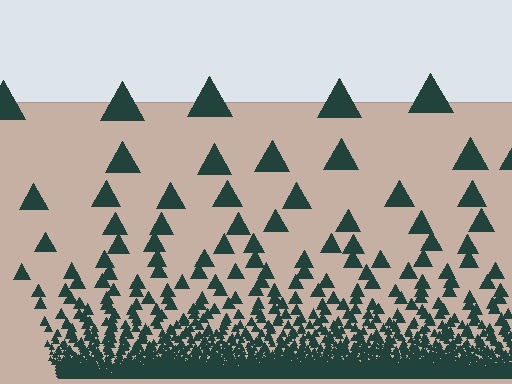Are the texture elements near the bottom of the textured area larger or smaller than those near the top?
Smaller. The gradient is inverted — elements near the bottom are smaller and denser.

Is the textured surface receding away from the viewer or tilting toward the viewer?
The surface appears to tilt toward the viewer. Texture elements get larger and sparser toward the top.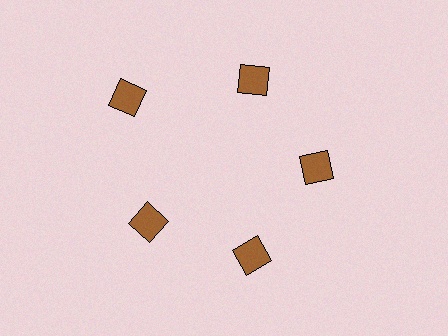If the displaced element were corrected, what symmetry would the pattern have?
It would have 5-fold rotational symmetry — the pattern would map onto itself every 72 degrees.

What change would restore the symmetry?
The symmetry would be restored by moving it inward, back onto the ring so that all 5 squares sit at equal angles and equal distance from the center.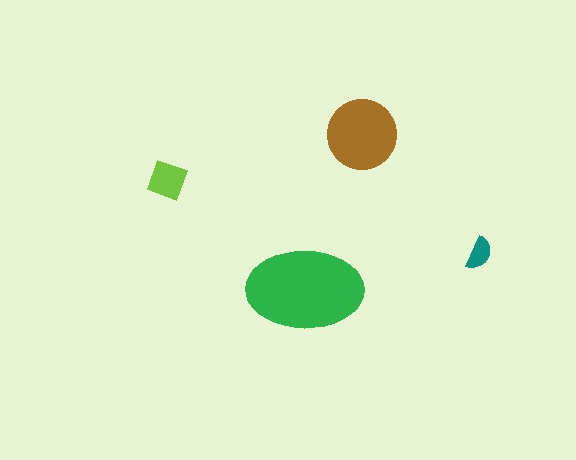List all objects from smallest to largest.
The teal semicircle, the lime square, the brown circle, the green ellipse.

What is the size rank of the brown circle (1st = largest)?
2nd.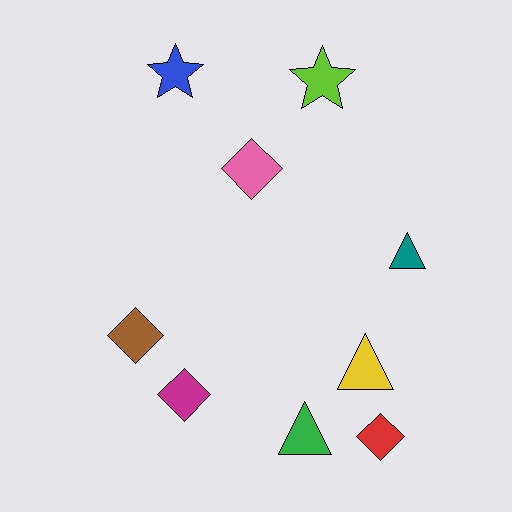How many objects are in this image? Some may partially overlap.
There are 9 objects.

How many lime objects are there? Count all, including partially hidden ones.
There is 1 lime object.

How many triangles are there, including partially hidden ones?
There are 3 triangles.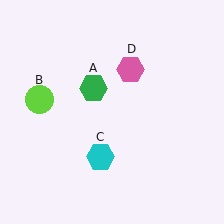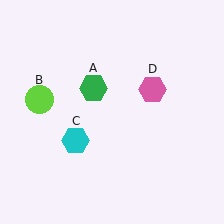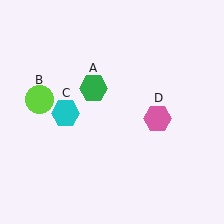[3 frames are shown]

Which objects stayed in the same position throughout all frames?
Green hexagon (object A) and lime circle (object B) remained stationary.